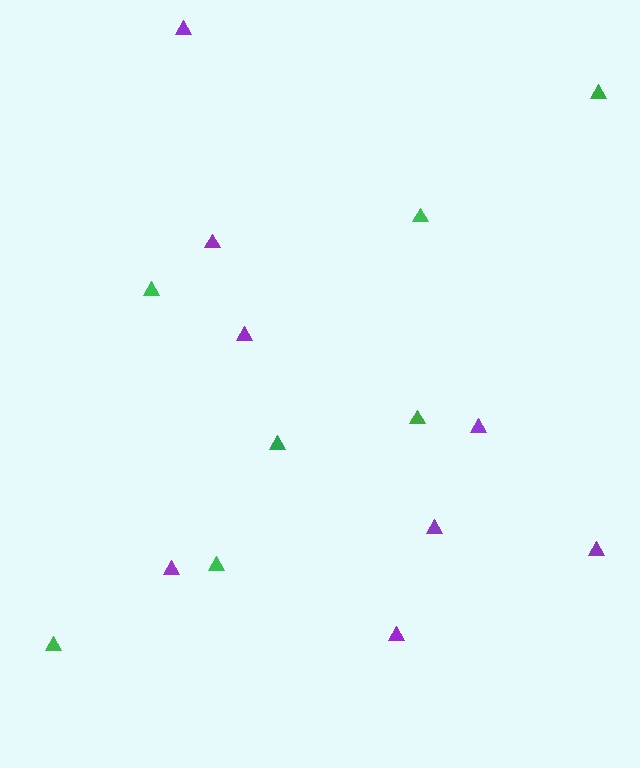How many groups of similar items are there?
There are 2 groups: one group of purple triangles (8) and one group of green triangles (7).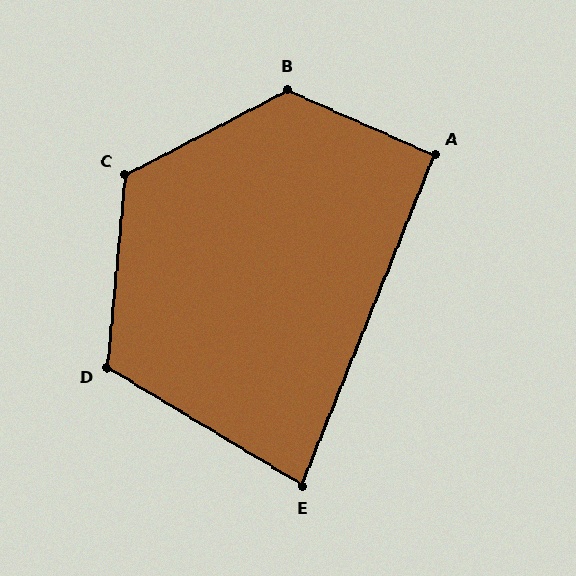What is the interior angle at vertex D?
Approximately 116 degrees (obtuse).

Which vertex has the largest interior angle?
B, at approximately 128 degrees.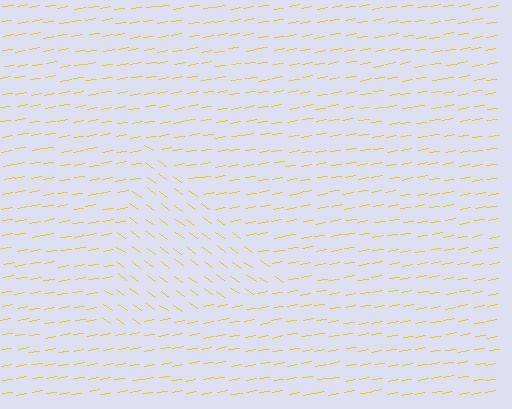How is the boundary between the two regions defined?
The boundary is defined purely by a change in line orientation (approximately 45 degrees difference). All lines are the same color and thickness.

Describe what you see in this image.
The image is filled with small yellow line segments. A triangle region in the image has lines oriented differently from the surrounding lines, creating a visible texture boundary.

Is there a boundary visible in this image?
Yes, there is a texture boundary formed by a change in line orientation.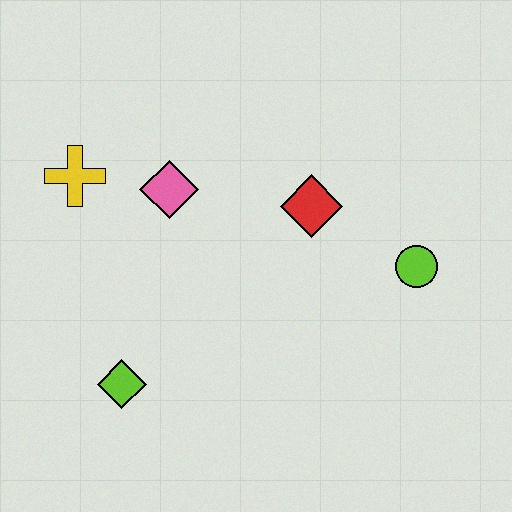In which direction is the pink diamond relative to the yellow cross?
The pink diamond is to the right of the yellow cross.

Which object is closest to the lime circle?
The red diamond is closest to the lime circle.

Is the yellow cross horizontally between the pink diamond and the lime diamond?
No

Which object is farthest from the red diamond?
The lime diamond is farthest from the red diamond.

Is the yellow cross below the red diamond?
No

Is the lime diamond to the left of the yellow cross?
No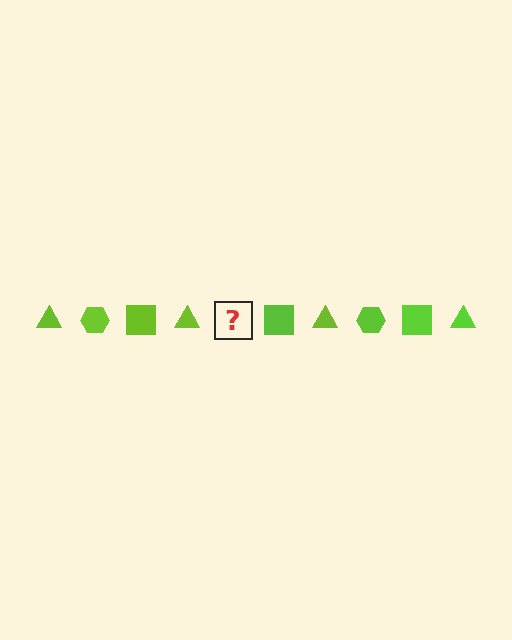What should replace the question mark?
The question mark should be replaced with a lime hexagon.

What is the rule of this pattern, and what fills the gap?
The rule is that the pattern cycles through triangle, hexagon, square shapes in lime. The gap should be filled with a lime hexagon.